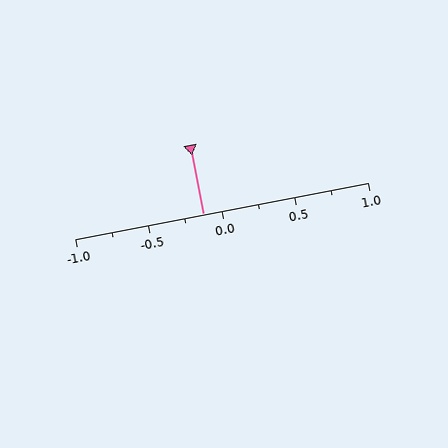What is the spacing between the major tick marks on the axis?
The major ticks are spaced 0.5 apart.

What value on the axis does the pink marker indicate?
The marker indicates approximately -0.12.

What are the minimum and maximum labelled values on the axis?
The axis runs from -1.0 to 1.0.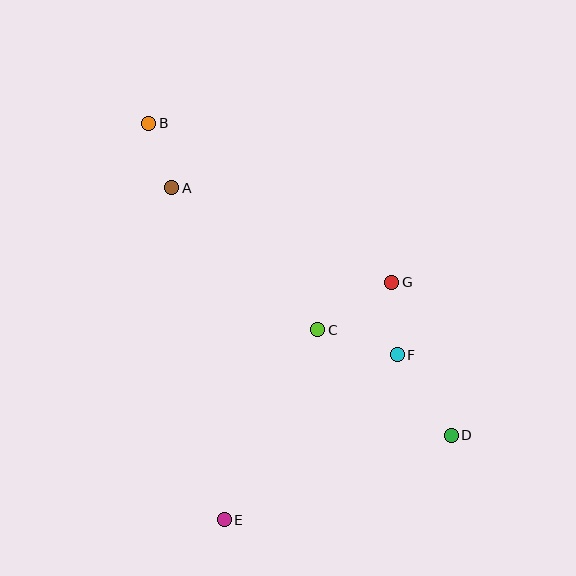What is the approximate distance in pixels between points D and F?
The distance between D and F is approximately 97 pixels.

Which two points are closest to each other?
Points A and B are closest to each other.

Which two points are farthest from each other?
Points B and D are farthest from each other.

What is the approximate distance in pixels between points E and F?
The distance between E and F is approximately 239 pixels.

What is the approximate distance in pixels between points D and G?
The distance between D and G is approximately 164 pixels.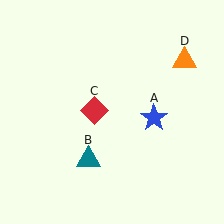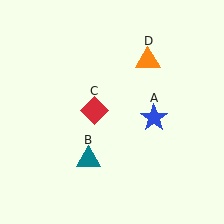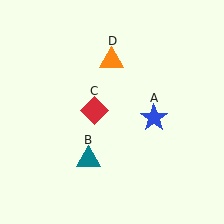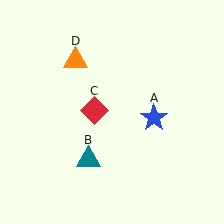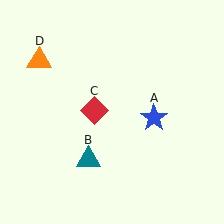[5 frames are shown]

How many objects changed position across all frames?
1 object changed position: orange triangle (object D).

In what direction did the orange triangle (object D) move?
The orange triangle (object D) moved left.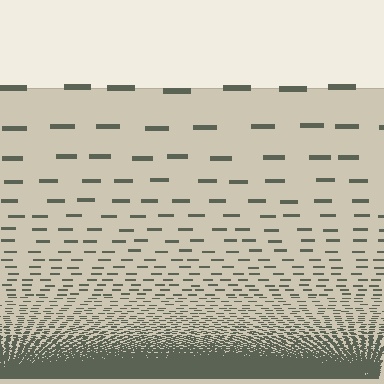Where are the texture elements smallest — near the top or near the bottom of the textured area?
Near the bottom.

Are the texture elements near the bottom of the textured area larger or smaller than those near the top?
Smaller. The gradient is inverted — elements near the bottom are smaller and denser.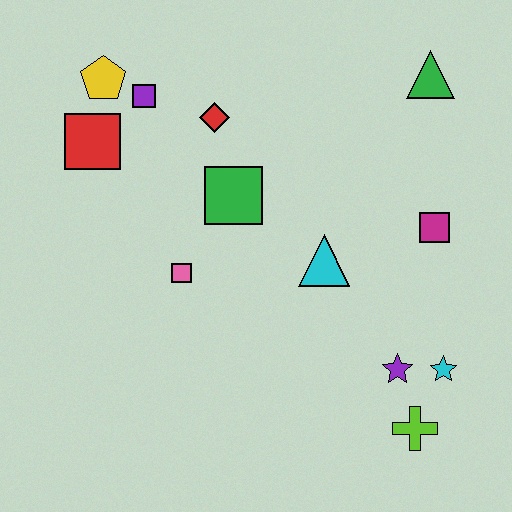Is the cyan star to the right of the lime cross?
Yes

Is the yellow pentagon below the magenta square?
No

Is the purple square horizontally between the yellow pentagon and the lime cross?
Yes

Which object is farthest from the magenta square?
The yellow pentagon is farthest from the magenta square.